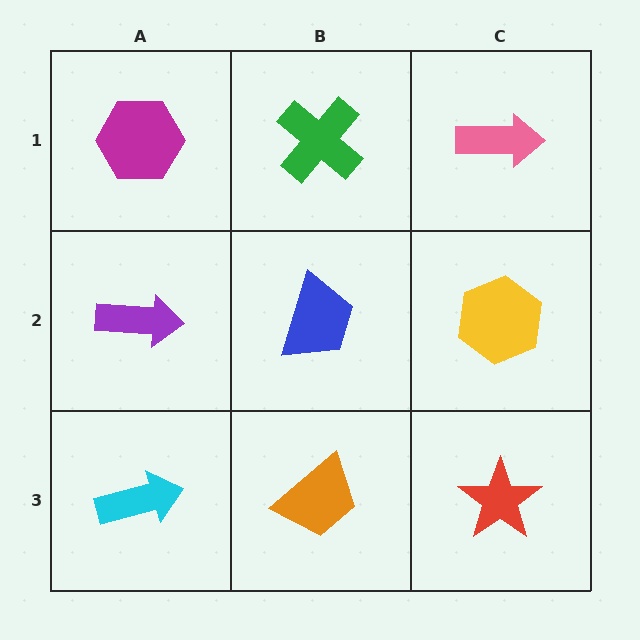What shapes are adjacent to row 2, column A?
A magenta hexagon (row 1, column A), a cyan arrow (row 3, column A), a blue trapezoid (row 2, column B).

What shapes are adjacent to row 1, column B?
A blue trapezoid (row 2, column B), a magenta hexagon (row 1, column A), a pink arrow (row 1, column C).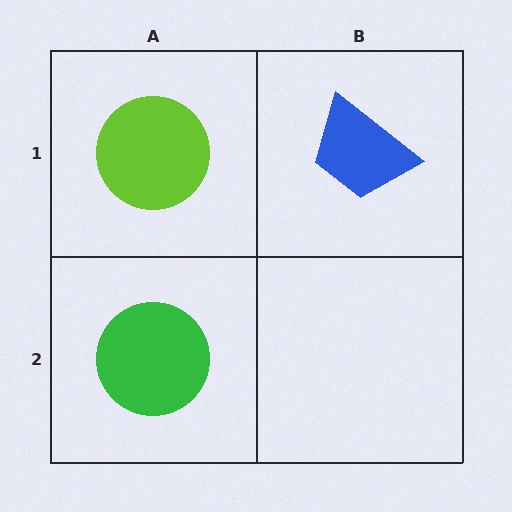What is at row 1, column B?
A blue trapezoid.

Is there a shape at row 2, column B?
No, that cell is empty.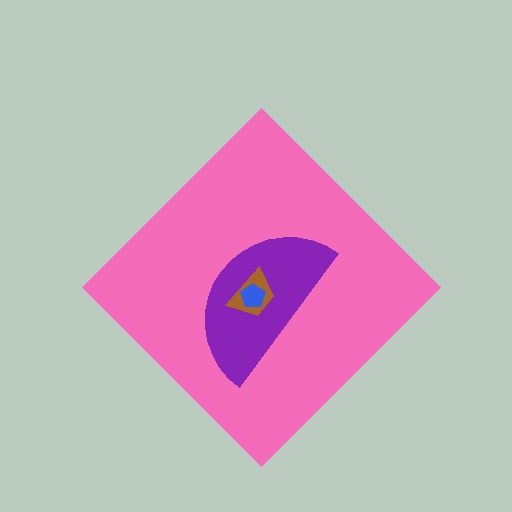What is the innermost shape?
The blue pentagon.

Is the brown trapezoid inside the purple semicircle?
Yes.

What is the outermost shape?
The pink diamond.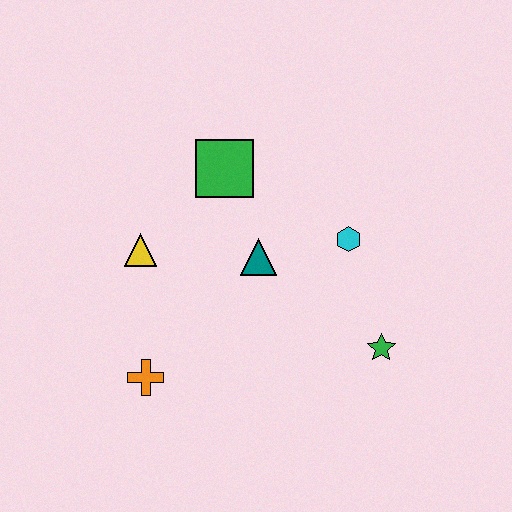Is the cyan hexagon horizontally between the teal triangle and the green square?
No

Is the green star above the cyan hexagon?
No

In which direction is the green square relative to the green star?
The green square is above the green star.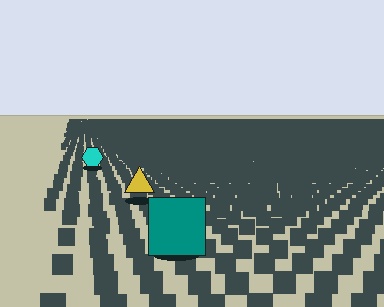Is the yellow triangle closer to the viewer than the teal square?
No. The teal square is closer — you can tell from the texture gradient: the ground texture is coarser near it.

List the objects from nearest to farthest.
From nearest to farthest: the teal square, the yellow triangle, the cyan hexagon.